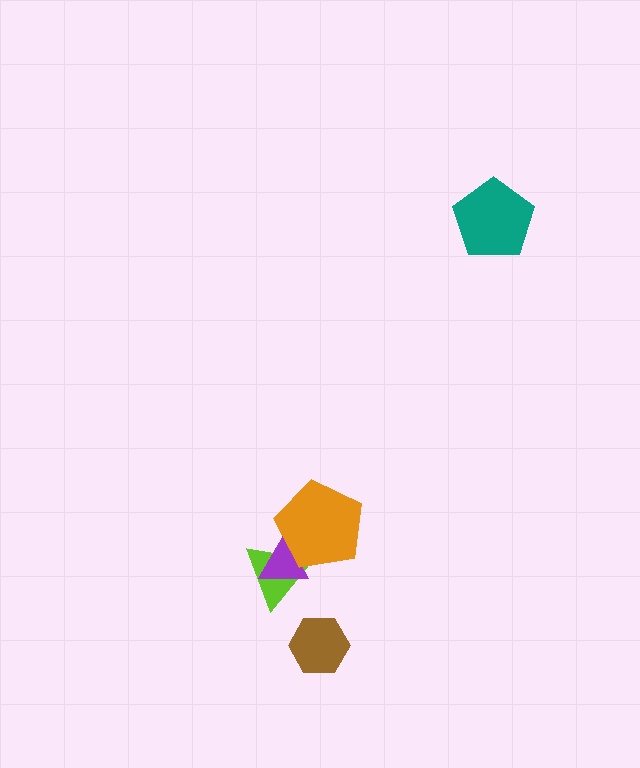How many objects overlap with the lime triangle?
2 objects overlap with the lime triangle.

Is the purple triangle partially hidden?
Yes, it is partially covered by another shape.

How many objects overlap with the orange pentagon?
2 objects overlap with the orange pentagon.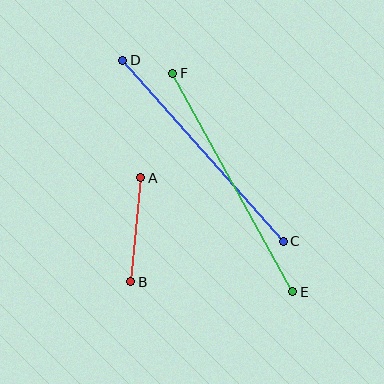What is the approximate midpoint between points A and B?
The midpoint is at approximately (136, 230) pixels.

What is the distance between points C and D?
The distance is approximately 242 pixels.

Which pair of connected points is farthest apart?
Points E and F are farthest apart.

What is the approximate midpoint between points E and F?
The midpoint is at approximately (233, 183) pixels.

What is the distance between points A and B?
The distance is approximately 104 pixels.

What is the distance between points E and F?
The distance is approximately 250 pixels.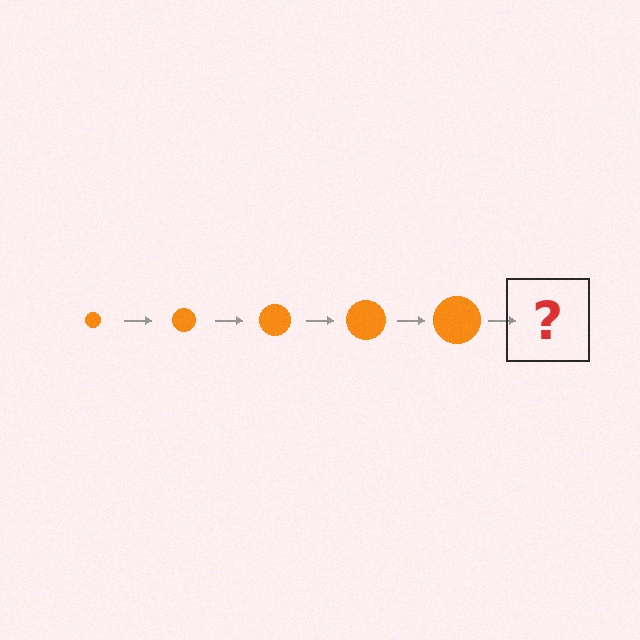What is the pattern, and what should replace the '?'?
The pattern is that the circle gets progressively larger each step. The '?' should be an orange circle, larger than the previous one.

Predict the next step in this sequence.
The next step is an orange circle, larger than the previous one.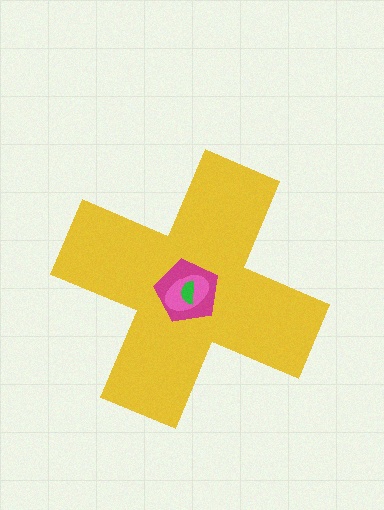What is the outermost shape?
The yellow cross.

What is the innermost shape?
The green semicircle.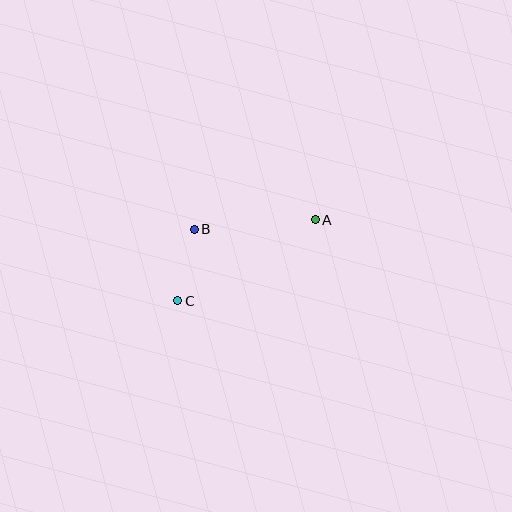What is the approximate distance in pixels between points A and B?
The distance between A and B is approximately 121 pixels.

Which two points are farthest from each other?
Points A and C are farthest from each other.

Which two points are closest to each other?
Points B and C are closest to each other.